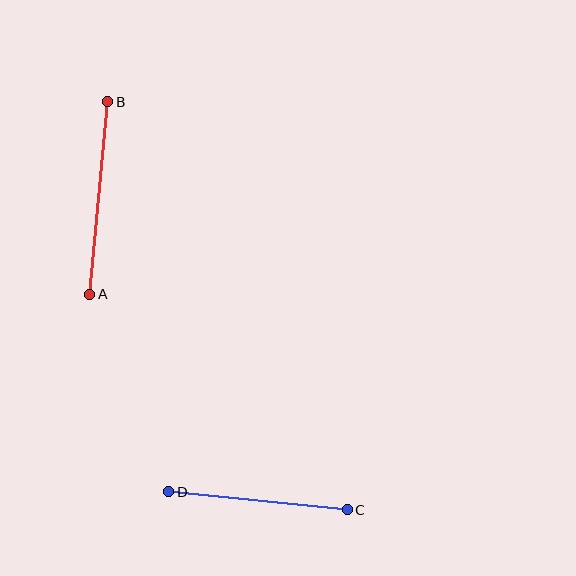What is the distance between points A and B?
The distance is approximately 193 pixels.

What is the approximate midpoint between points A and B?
The midpoint is at approximately (99, 198) pixels.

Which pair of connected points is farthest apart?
Points A and B are farthest apart.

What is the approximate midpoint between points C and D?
The midpoint is at approximately (258, 501) pixels.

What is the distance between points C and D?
The distance is approximately 180 pixels.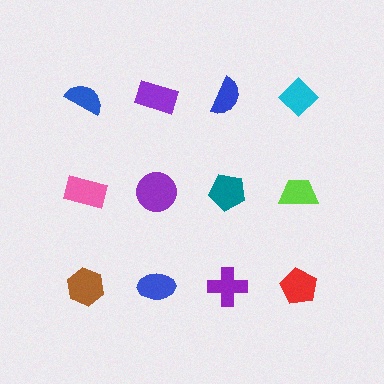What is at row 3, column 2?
A blue ellipse.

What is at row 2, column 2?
A purple circle.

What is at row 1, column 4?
A cyan diamond.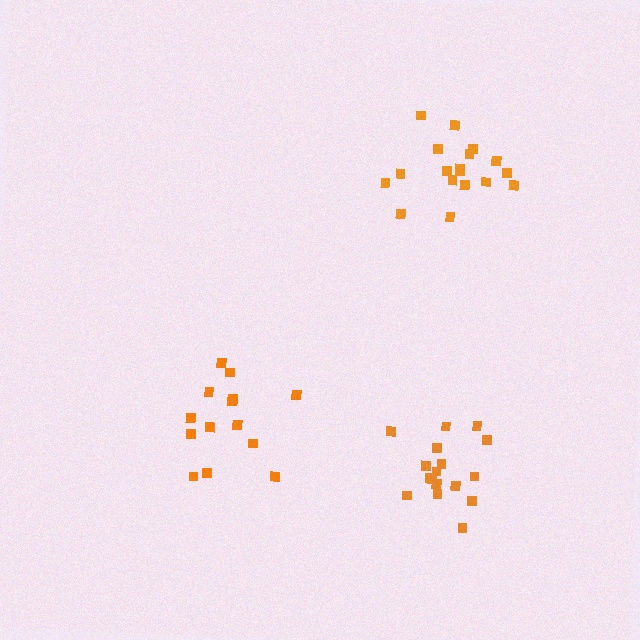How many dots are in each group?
Group 1: 18 dots, Group 2: 17 dots, Group 3: 14 dots (49 total).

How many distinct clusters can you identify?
There are 3 distinct clusters.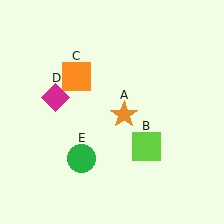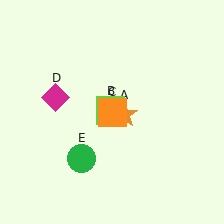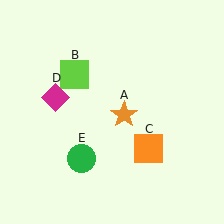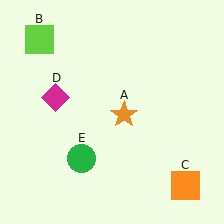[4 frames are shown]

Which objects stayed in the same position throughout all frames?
Orange star (object A) and magenta diamond (object D) and green circle (object E) remained stationary.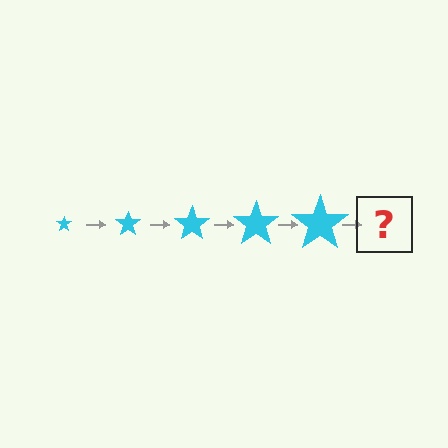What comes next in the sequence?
The next element should be a cyan star, larger than the previous one.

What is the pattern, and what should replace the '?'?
The pattern is that the star gets progressively larger each step. The '?' should be a cyan star, larger than the previous one.